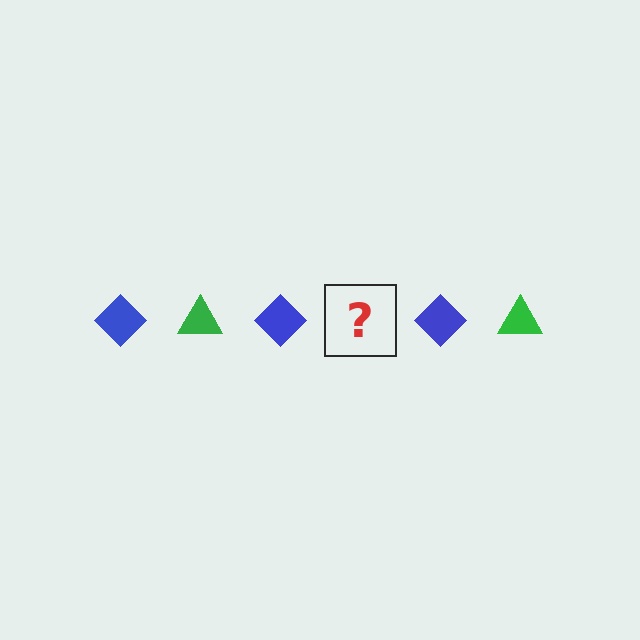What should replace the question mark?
The question mark should be replaced with a green triangle.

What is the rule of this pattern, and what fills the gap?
The rule is that the pattern alternates between blue diamond and green triangle. The gap should be filled with a green triangle.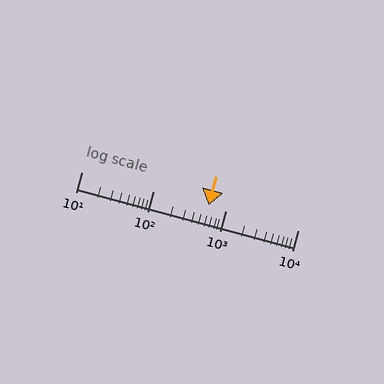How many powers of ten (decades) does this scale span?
The scale spans 3 decades, from 10 to 10000.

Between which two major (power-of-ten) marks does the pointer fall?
The pointer is between 100 and 1000.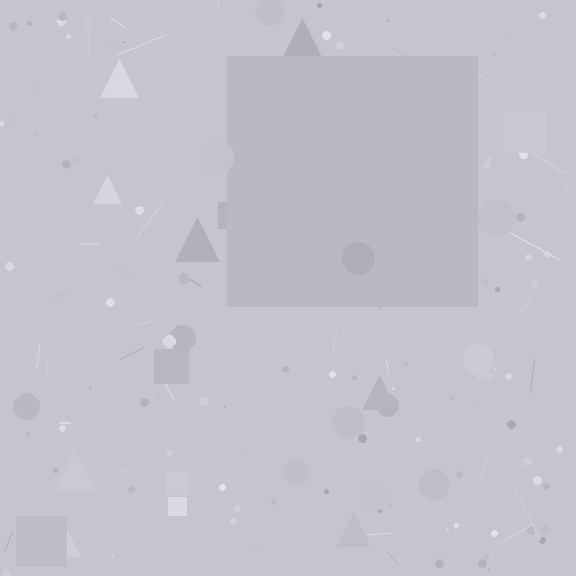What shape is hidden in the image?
A square is hidden in the image.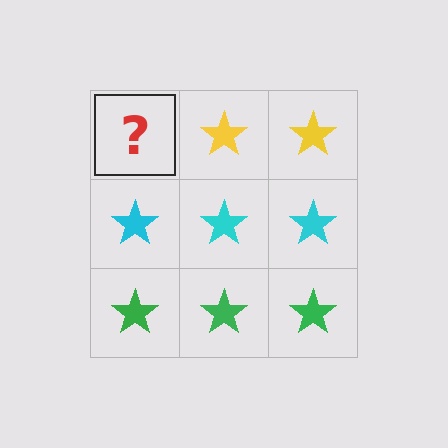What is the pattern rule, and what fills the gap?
The rule is that each row has a consistent color. The gap should be filled with a yellow star.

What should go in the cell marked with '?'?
The missing cell should contain a yellow star.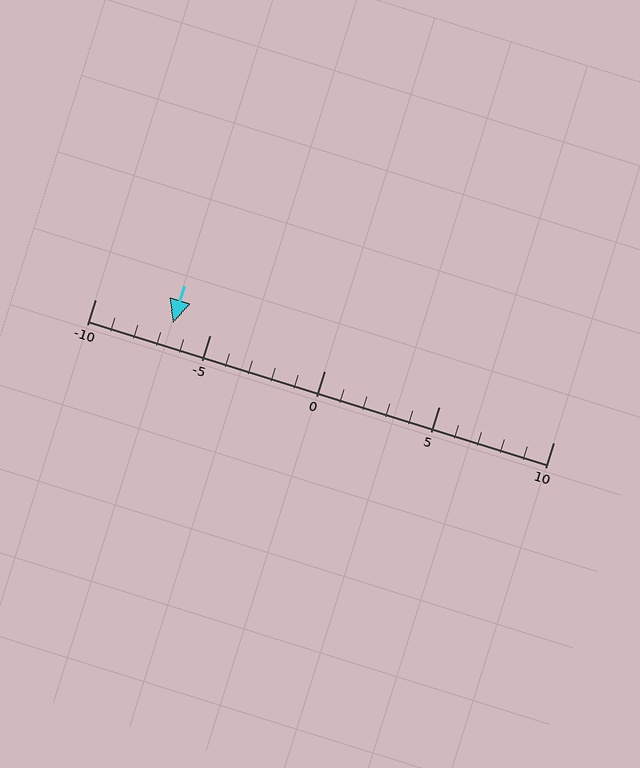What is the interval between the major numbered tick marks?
The major tick marks are spaced 5 units apart.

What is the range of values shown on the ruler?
The ruler shows values from -10 to 10.